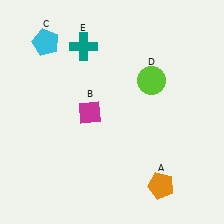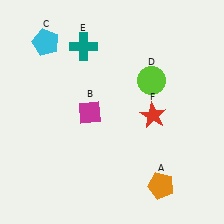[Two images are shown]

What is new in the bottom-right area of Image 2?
A red star (F) was added in the bottom-right area of Image 2.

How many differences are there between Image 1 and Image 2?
There is 1 difference between the two images.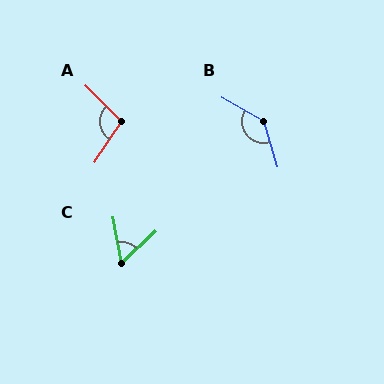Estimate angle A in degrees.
Approximately 102 degrees.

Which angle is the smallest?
C, at approximately 56 degrees.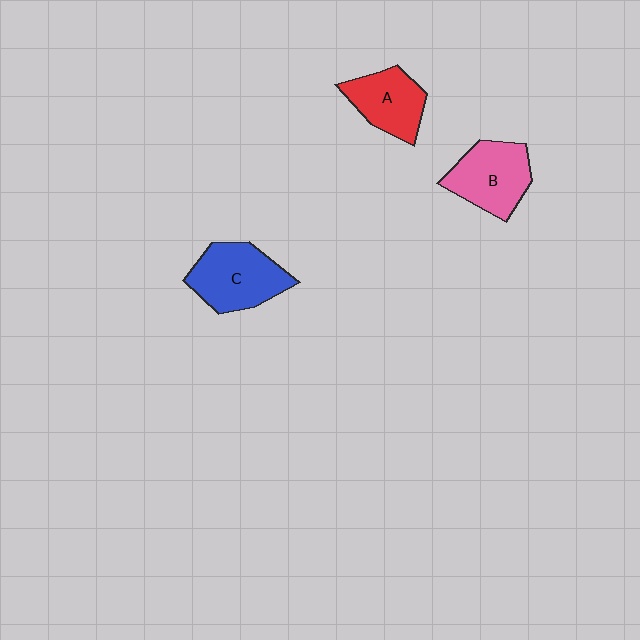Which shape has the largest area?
Shape C (blue).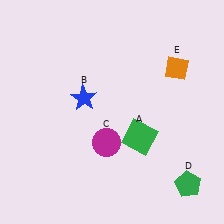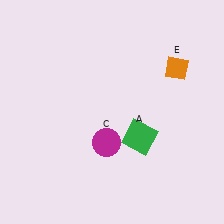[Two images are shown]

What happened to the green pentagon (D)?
The green pentagon (D) was removed in Image 2. It was in the bottom-right area of Image 1.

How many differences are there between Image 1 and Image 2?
There are 2 differences between the two images.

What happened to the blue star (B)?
The blue star (B) was removed in Image 2. It was in the top-left area of Image 1.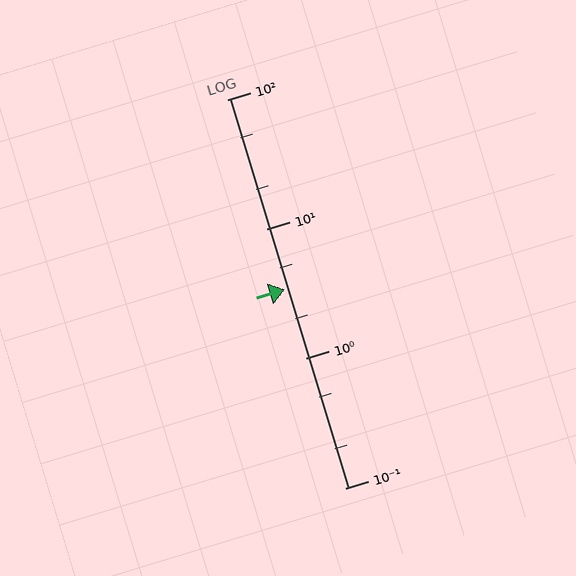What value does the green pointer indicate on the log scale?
The pointer indicates approximately 3.4.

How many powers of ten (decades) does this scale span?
The scale spans 3 decades, from 0.1 to 100.